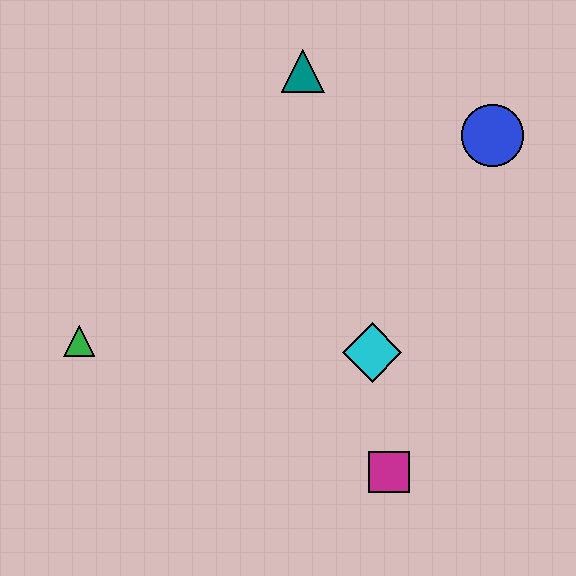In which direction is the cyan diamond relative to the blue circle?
The cyan diamond is below the blue circle.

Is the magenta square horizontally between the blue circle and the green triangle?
Yes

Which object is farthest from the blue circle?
The green triangle is farthest from the blue circle.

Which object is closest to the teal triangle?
The blue circle is closest to the teal triangle.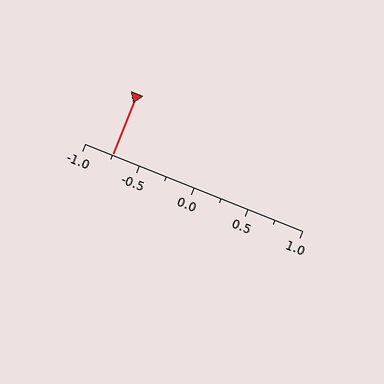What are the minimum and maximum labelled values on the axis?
The axis runs from -1.0 to 1.0.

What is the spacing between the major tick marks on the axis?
The major ticks are spaced 0.5 apart.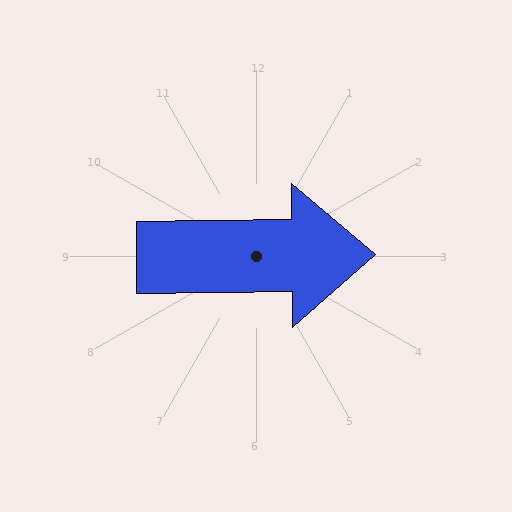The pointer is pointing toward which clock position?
Roughly 3 o'clock.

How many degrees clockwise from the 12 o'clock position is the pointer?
Approximately 89 degrees.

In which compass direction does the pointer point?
East.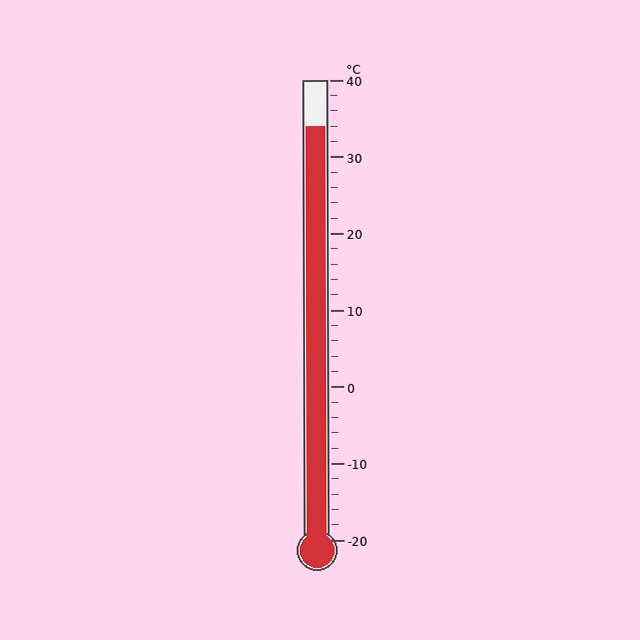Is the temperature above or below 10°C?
The temperature is above 10°C.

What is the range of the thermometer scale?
The thermometer scale ranges from -20°C to 40°C.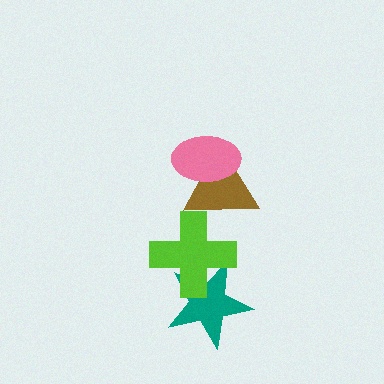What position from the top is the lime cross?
The lime cross is 3rd from the top.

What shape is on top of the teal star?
The lime cross is on top of the teal star.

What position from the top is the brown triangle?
The brown triangle is 2nd from the top.